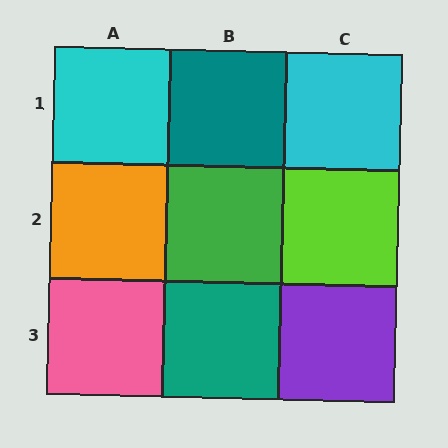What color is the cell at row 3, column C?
Purple.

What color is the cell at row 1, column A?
Cyan.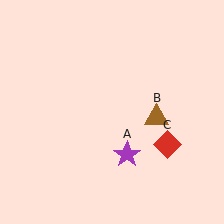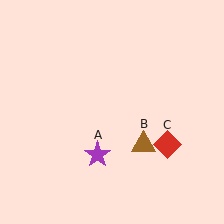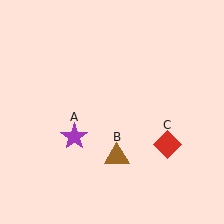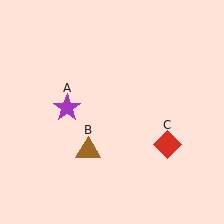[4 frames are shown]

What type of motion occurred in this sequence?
The purple star (object A), brown triangle (object B) rotated clockwise around the center of the scene.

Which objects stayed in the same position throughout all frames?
Red diamond (object C) remained stationary.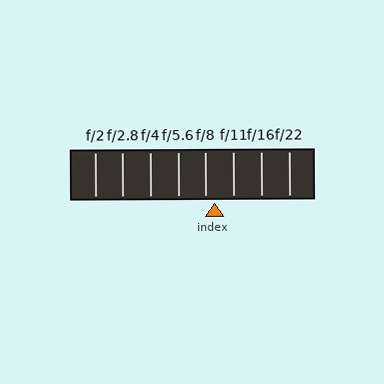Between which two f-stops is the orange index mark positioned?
The index mark is between f/8 and f/11.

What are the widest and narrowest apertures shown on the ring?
The widest aperture shown is f/2 and the narrowest is f/22.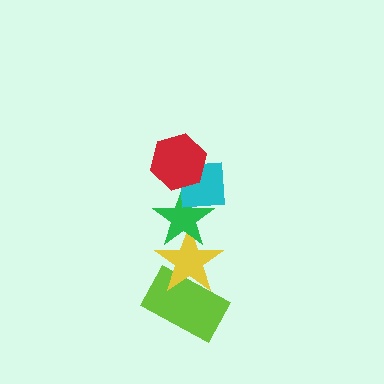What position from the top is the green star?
The green star is 3rd from the top.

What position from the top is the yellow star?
The yellow star is 4th from the top.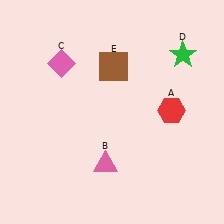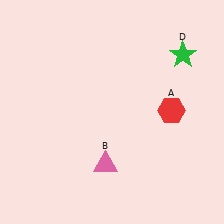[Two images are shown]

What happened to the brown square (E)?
The brown square (E) was removed in Image 2. It was in the top-right area of Image 1.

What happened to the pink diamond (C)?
The pink diamond (C) was removed in Image 2. It was in the top-left area of Image 1.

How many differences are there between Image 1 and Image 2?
There are 2 differences between the two images.